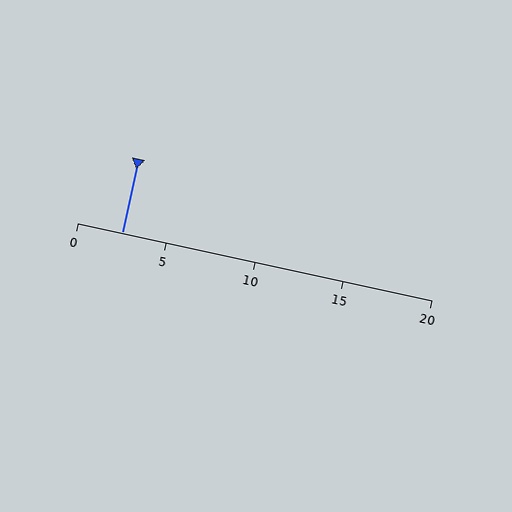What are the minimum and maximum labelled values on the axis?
The axis runs from 0 to 20.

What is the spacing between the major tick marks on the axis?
The major ticks are spaced 5 apart.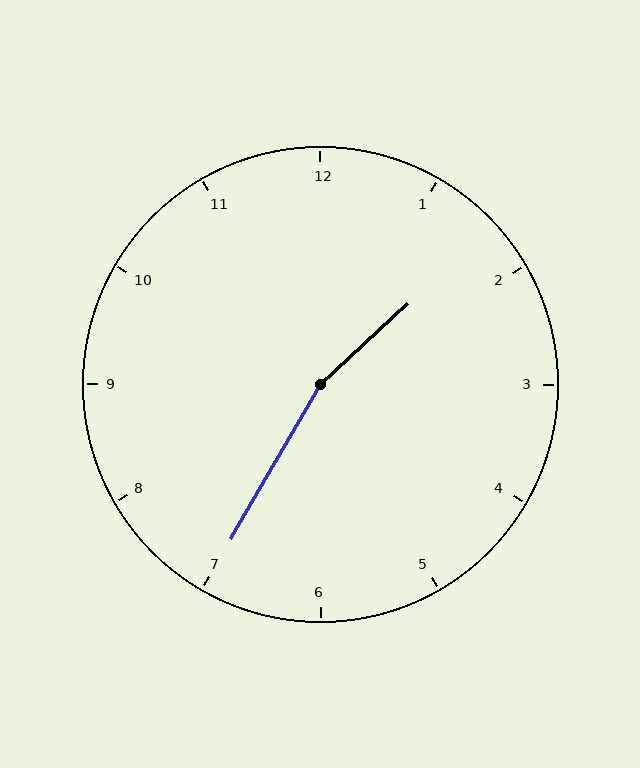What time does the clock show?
1:35.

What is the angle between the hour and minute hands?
Approximately 162 degrees.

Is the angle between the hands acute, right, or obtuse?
It is obtuse.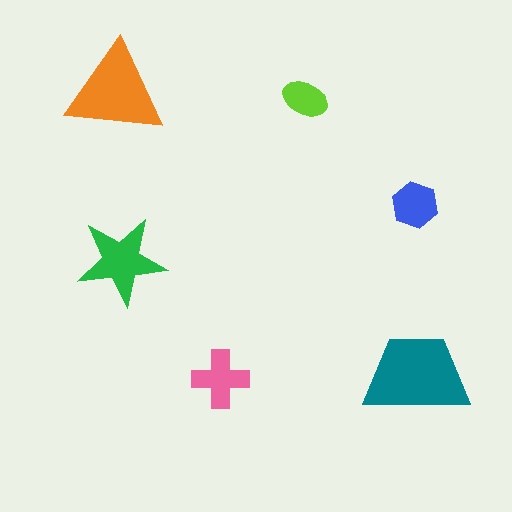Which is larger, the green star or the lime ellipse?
The green star.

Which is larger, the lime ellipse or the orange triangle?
The orange triangle.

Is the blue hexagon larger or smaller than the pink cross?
Smaller.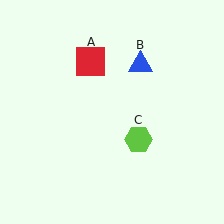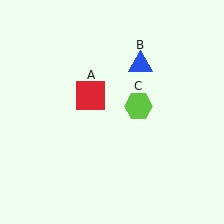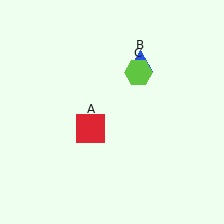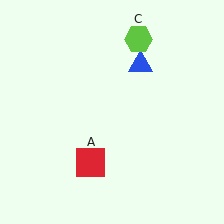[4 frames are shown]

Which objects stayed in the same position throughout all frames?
Blue triangle (object B) remained stationary.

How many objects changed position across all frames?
2 objects changed position: red square (object A), lime hexagon (object C).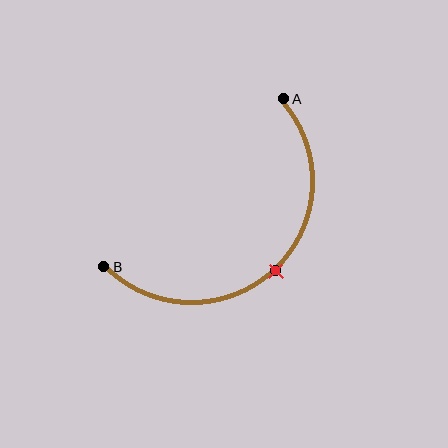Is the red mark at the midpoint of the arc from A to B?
Yes. The red mark lies on the arc at equal arc-length from both A and B — it is the arc midpoint.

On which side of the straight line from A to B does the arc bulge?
The arc bulges below and to the right of the straight line connecting A and B.